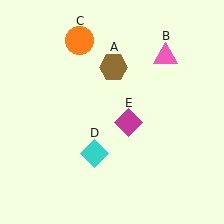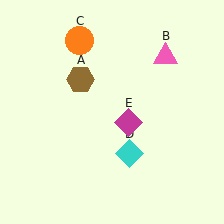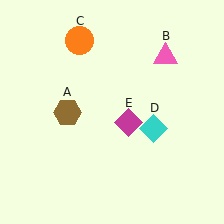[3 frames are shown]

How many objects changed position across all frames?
2 objects changed position: brown hexagon (object A), cyan diamond (object D).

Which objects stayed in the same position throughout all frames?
Pink triangle (object B) and orange circle (object C) and magenta diamond (object E) remained stationary.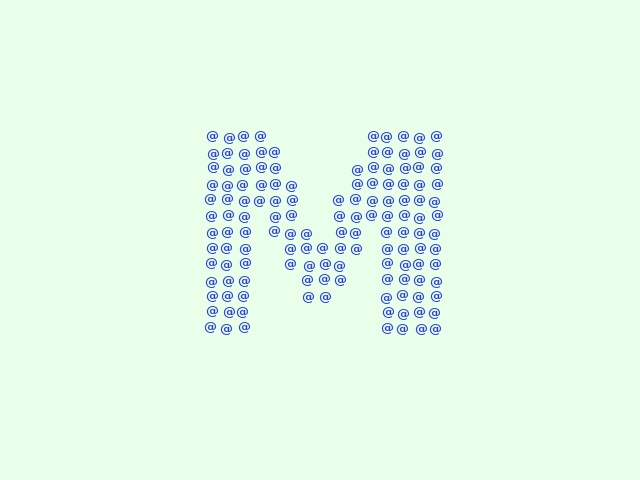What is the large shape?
The large shape is the letter M.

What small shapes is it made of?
It is made of small at signs.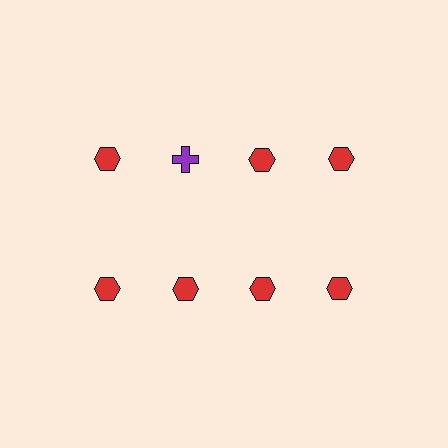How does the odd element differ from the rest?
It differs in both color (purple instead of red) and shape (cross instead of hexagon).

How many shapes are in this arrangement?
There are 8 shapes arranged in a grid pattern.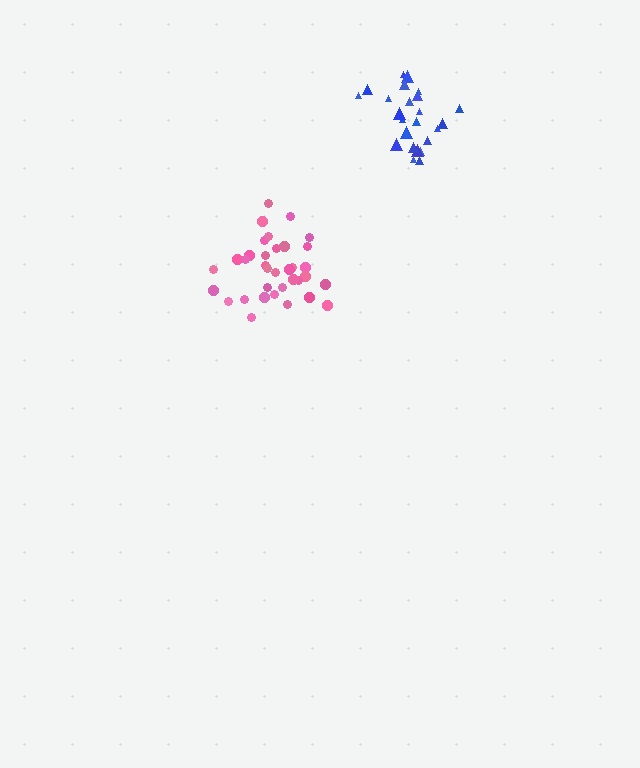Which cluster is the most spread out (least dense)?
Pink.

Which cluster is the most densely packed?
Blue.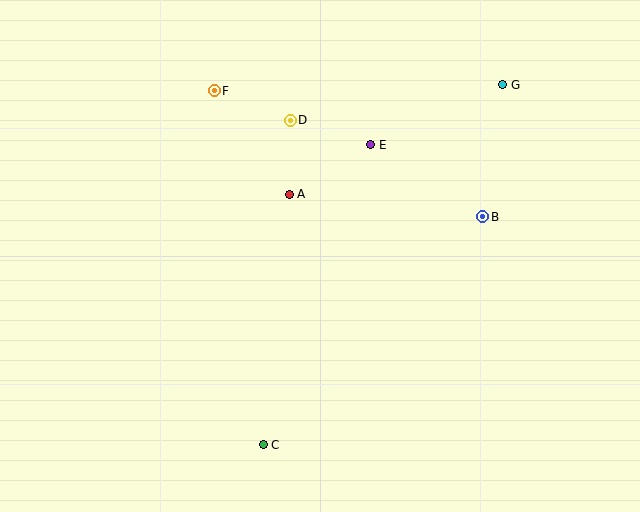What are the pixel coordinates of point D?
Point D is at (290, 120).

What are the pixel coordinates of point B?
Point B is at (483, 217).